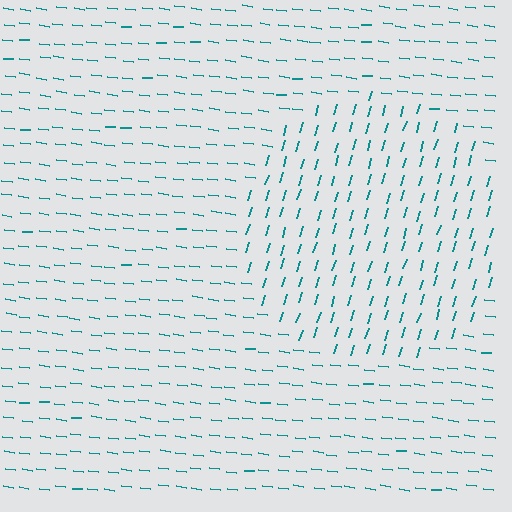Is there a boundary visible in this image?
Yes, there is a texture boundary formed by a change in line orientation.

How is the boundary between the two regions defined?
The boundary is defined purely by a change in line orientation (approximately 80 degrees difference). All lines are the same color and thickness.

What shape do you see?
I see a circle.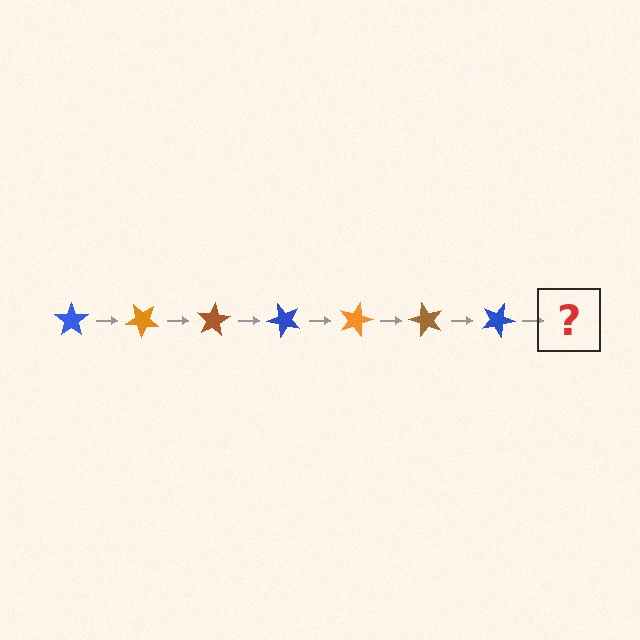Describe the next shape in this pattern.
It should be an orange star, rotated 280 degrees from the start.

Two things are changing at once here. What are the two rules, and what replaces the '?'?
The two rules are that it rotates 40 degrees each step and the color cycles through blue, orange, and brown. The '?' should be an orange star, rotated 280 degrees from the start.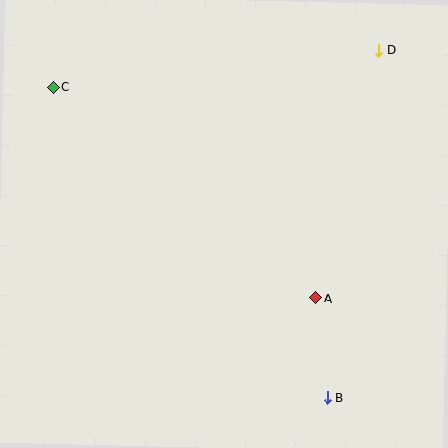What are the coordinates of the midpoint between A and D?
The midpoint between A and D is at (348, 174).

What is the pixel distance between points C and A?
The distance between C and A is 337 pixels.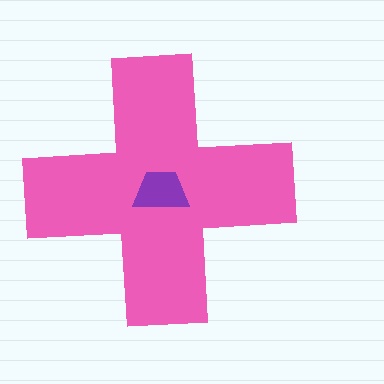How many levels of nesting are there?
2.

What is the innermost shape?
The purple trapezoid.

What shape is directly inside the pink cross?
The purple trapezoid.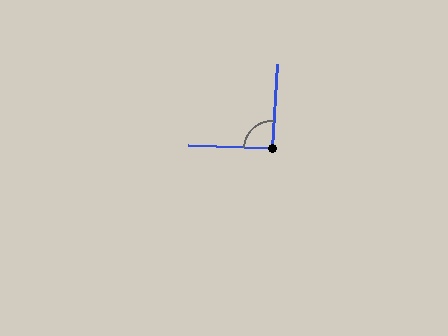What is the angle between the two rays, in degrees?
Approximately 91 degrees.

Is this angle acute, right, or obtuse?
It is approximately a right angle.